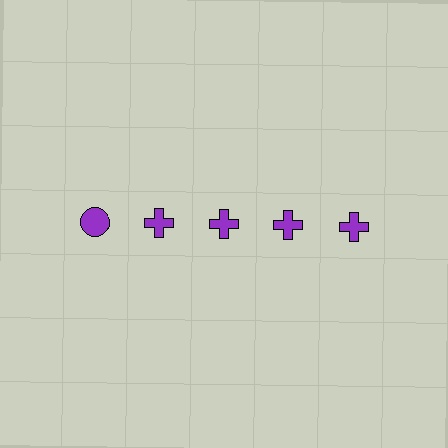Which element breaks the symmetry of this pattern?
The purple circle in the top row, leftmost column breaks the symmetry. All other shapes are purple crosses.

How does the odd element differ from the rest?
It has a different shape: circle instead of cross.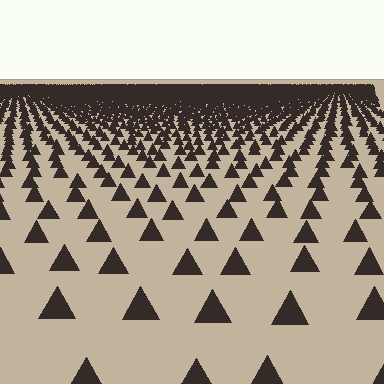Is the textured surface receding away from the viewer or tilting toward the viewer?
The surface is receding away from the viewer. Texture elements get smaller and denser toward the top.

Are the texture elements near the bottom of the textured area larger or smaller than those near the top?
Larger. Near the bottom, elements are closer to the viewer and appear at a bigger on-screen size.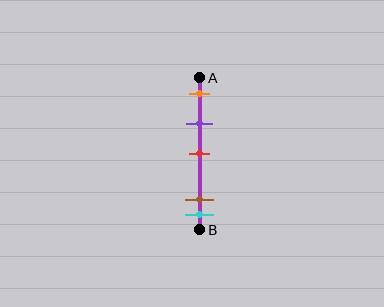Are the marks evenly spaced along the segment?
No, the marks are not evenly spaced.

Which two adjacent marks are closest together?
The brown and cyan marks are the closest adjacent pair.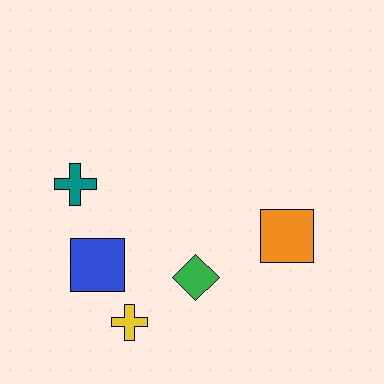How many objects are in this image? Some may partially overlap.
There are 5 objects.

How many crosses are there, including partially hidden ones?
There are 2 crosses.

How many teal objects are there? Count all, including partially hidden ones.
There is 1 teal object.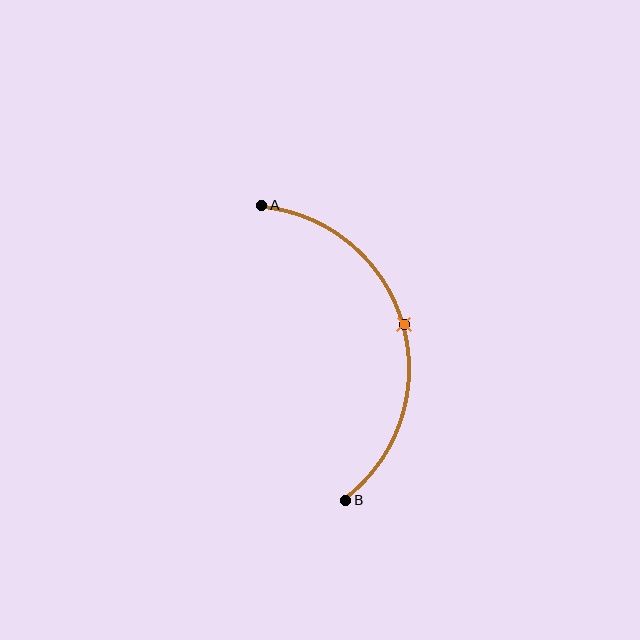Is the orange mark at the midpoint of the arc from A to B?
Yes. The orange mark lies on the arc at equal arc-length from both A and B — it is the arc midpoint.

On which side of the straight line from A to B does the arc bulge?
The arc bulges to the right of the straight line connecting A and B.